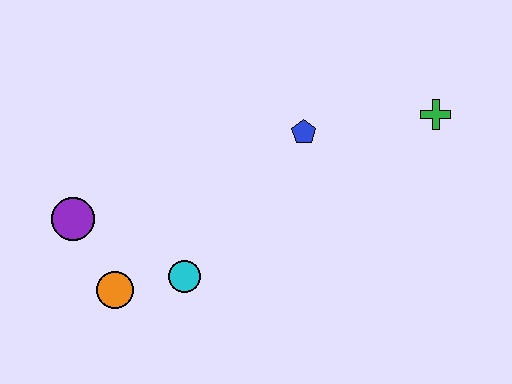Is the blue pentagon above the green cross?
No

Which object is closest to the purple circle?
The orange circle is closest to the purple circle.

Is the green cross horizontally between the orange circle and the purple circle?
No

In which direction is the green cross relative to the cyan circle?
The green cross is to the right of the cyan circle.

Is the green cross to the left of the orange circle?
No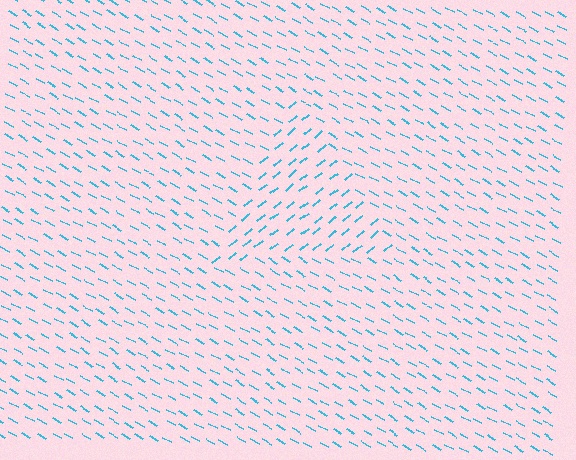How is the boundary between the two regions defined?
The boundary is defined purely by a change in line orientation (approximately 68 degrees difference). All lines are the same color and thickness.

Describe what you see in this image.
The image is filled with small cyan line segments. A triangle region in the image has lines oriented differently from the surrounding lines, creating a visible texture boundary.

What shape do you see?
I see a triangle.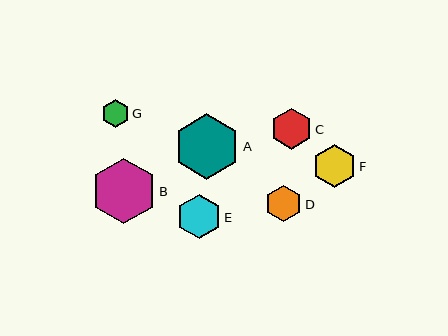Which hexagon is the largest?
Hexagon A is the largest with a size of approximately 65 pixels.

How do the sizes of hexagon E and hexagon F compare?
Hexagon E and hexagon F are approximately the same size.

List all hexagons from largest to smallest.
From largest to smallest: A, B, E, F, C, D, G.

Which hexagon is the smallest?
Hexagon G is the smallest with a size of approximately 27 pixels.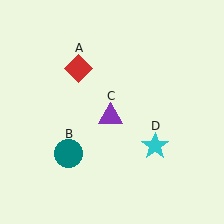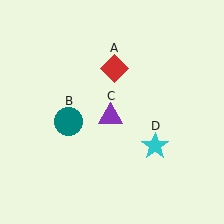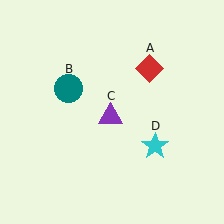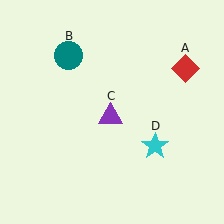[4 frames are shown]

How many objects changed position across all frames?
2 objects changed position: red diamond (object A), teal circle (object B).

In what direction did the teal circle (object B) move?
The teal circle (object B) moved up.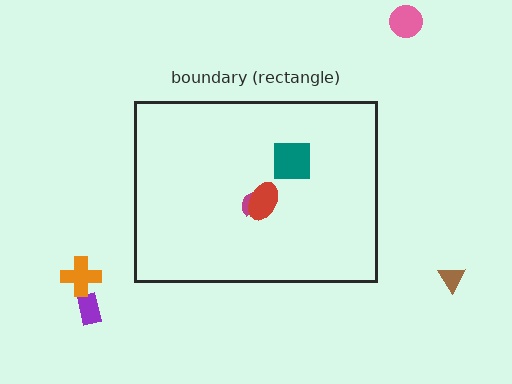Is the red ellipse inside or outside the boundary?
Inside.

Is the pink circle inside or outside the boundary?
Outside.